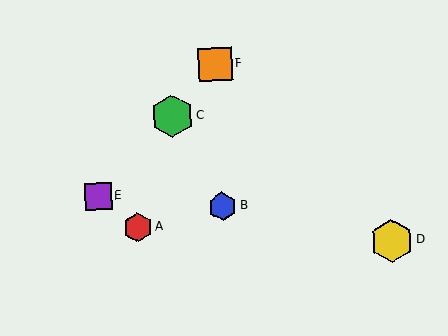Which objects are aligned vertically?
Objects B, F are aligned vertically.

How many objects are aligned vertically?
2 objects (B, F) are aligned vertically.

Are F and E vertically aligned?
No, F is at x≈215 and E is at x≈98.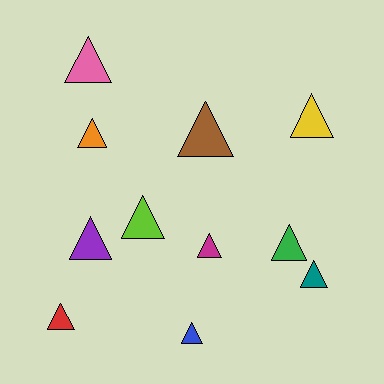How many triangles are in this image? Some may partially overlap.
There are 11 triangles.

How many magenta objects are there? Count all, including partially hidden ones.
There is 1 magenta object.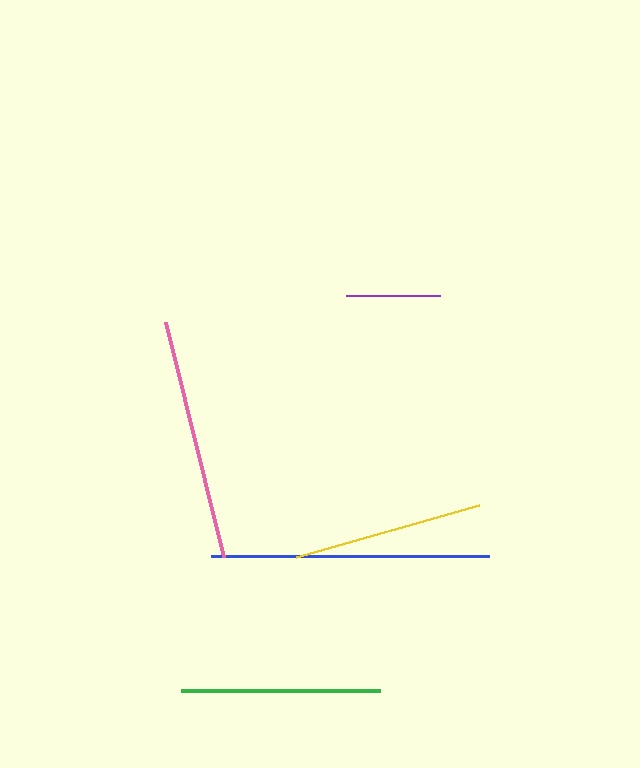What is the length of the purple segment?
The purple segment is approximately 94 pixels long.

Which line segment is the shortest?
The purple line is the shortest at approximately 94 pixels.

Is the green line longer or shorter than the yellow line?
The green line is longer than the yellow line.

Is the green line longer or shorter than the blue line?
The blue line is longer than the green line.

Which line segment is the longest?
The blue line is the longest at approximately 278 pixels.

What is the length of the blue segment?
The blue segment is approximately 278 pixels long.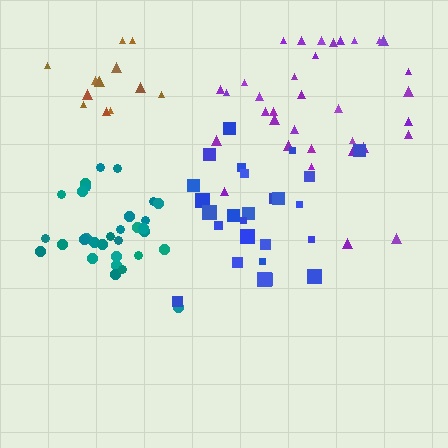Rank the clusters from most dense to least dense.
teal, brown, blue, purple.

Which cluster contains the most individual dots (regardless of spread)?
Purple (34).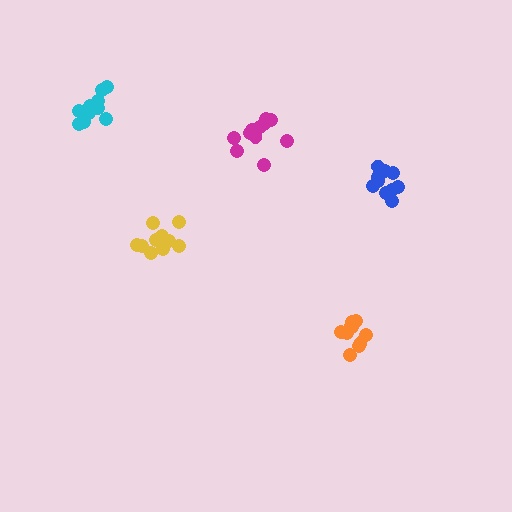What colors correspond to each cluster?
The clusters are colored: blue, magenta, orange, yellow, cyan.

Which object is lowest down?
The orange cluster is bottommost.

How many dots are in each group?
Group 1: 11 dots, Group 2: 11 dots, Group 3: 10 dots, Group 4: 10 dots, Group 5: 11 dots (53 total).